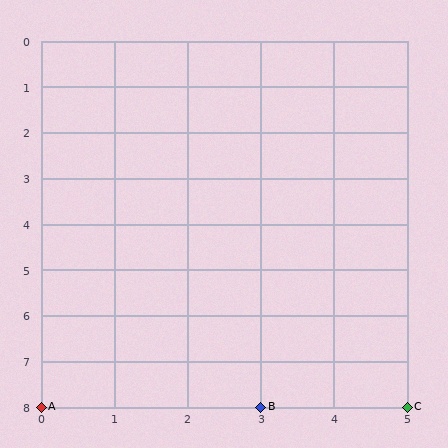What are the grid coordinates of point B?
Point B is at grid coordinates (3, 8).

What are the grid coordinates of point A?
Point A is at grid coordinates (0, 8).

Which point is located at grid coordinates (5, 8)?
Point C is at (5, 8).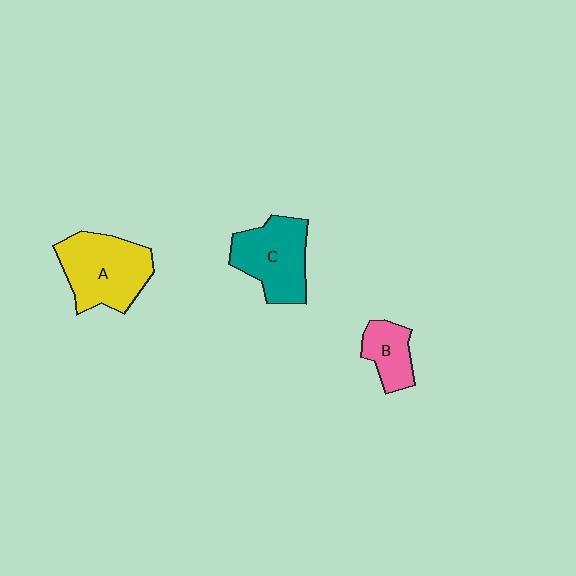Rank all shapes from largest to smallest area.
From largest to smallest: A (yellow), C (teal), B (pink).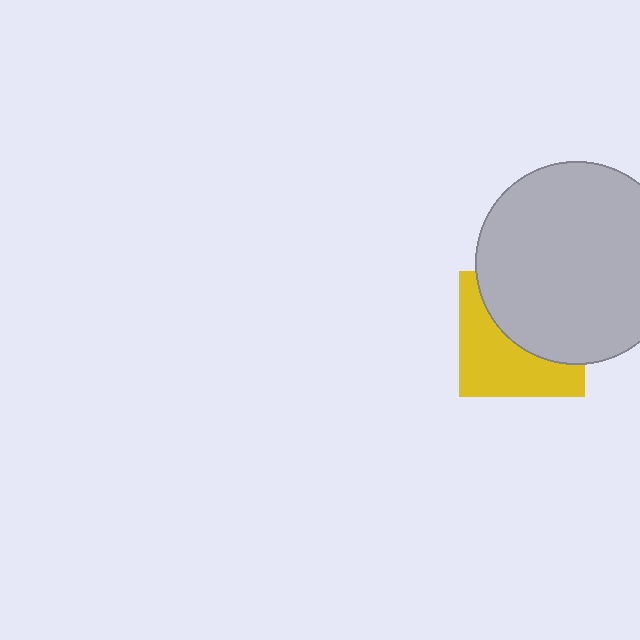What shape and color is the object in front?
The object in front is a light gray circle.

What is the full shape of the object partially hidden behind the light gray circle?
The partially hidden object is a yellow square.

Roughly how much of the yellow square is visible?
About half of it is visible (roughly 49%).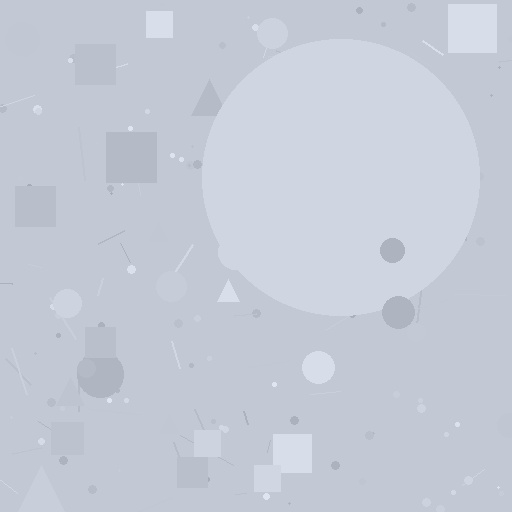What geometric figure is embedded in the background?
A circle is embedded in the background.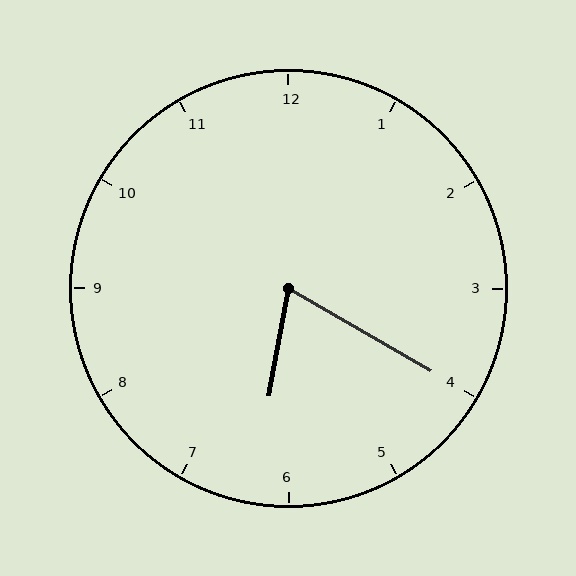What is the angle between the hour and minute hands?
Approximately 70 degrees.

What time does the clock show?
6:20.